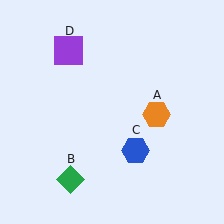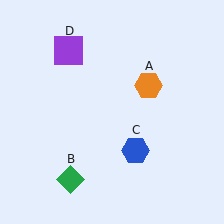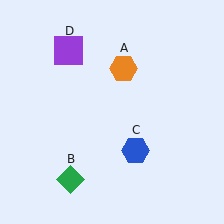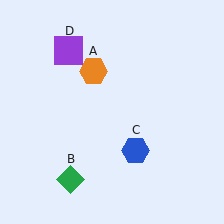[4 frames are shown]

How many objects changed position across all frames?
1 object changed position: orange hexagon (object A).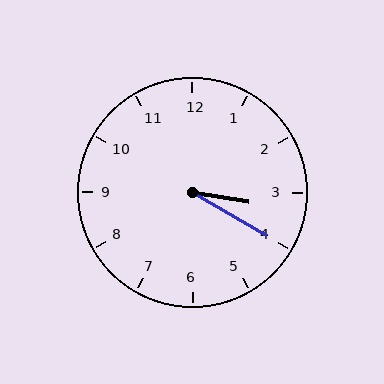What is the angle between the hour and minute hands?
Approximately 20 degrees.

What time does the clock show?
3:20.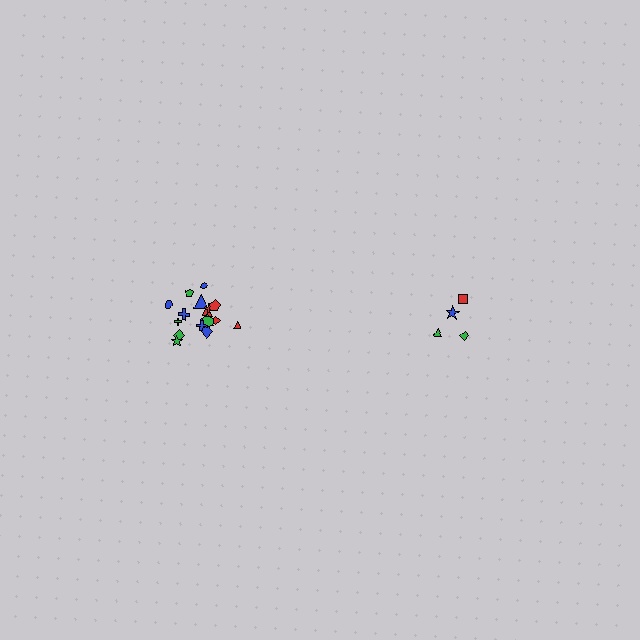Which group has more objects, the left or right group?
The left group.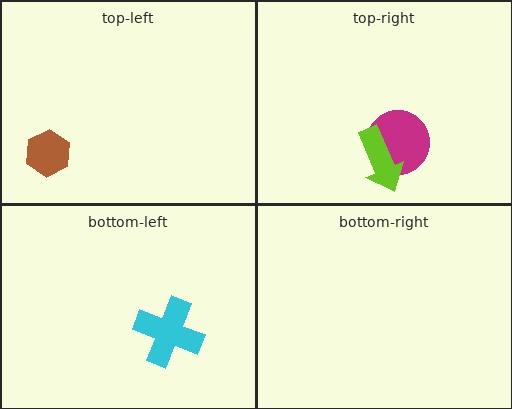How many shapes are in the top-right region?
2.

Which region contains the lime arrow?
The top-right region.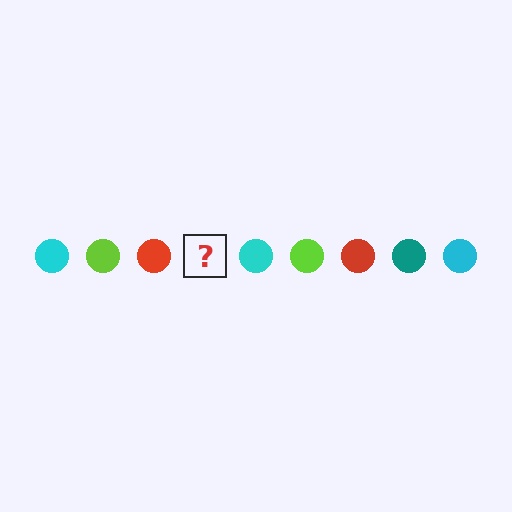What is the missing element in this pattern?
The missing element is a teal circle.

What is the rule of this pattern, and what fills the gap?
The rule is that the pattern cycles through cyan, lime, red, teal circles. The gap should be filled with a teal circle.